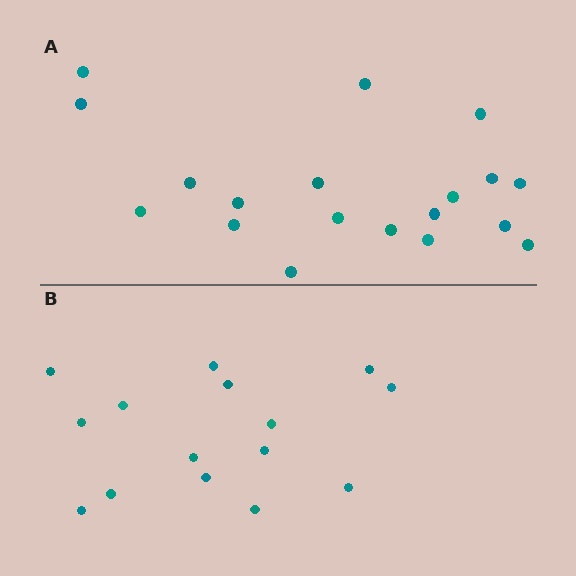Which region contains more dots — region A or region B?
Region A (the top region) has more dots.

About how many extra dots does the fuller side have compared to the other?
Region A has about 4 more dots than region B.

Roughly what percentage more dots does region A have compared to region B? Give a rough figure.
About 25% more.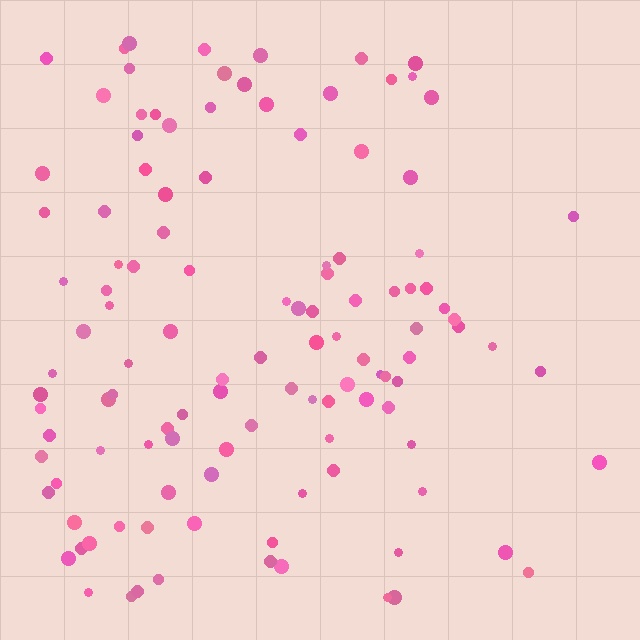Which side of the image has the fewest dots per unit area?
The right.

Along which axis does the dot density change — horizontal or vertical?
Horizontal.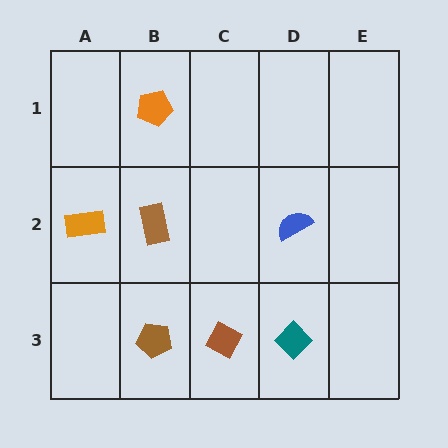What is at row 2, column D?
A blue semicircle.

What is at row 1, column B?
An orange pentagon.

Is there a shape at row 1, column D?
No, that cell is empty.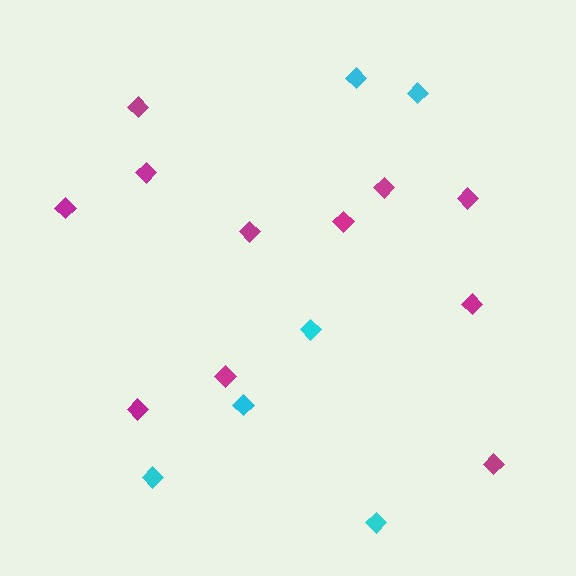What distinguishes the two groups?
There are 2 groups: one group of cyan diamonds (6) and one group of magenta diamonds (11).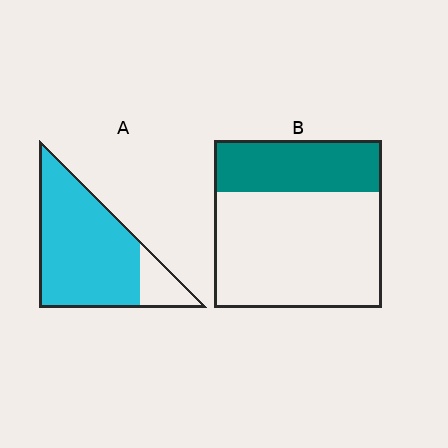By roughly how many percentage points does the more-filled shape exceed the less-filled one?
By roughly 55 percentage points (A over B).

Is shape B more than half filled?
No.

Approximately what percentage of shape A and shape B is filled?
A is approximately 85% and B is approximately 30%.